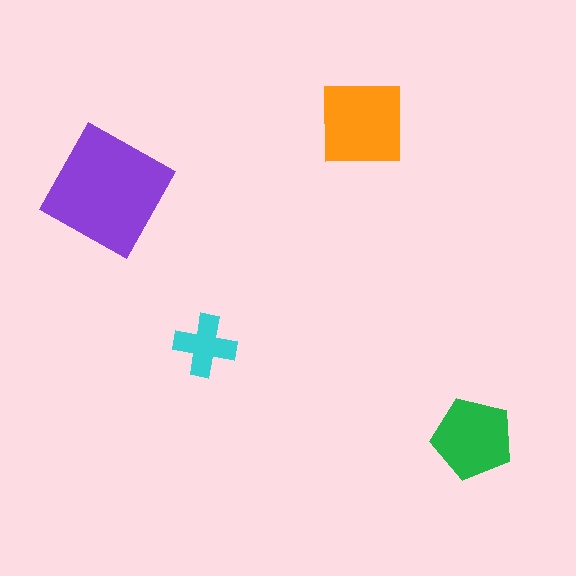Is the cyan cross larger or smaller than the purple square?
Smaller.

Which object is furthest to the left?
The purple square is leftmost.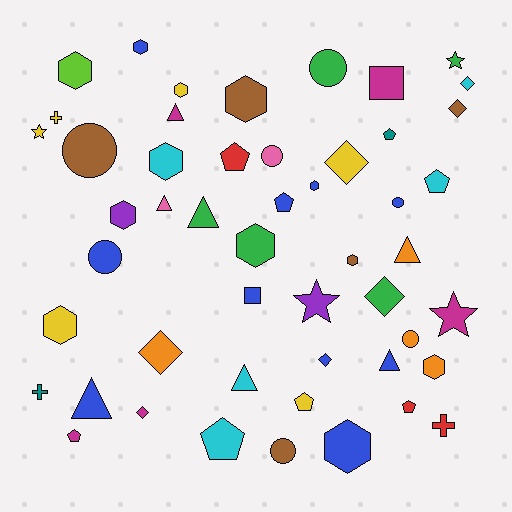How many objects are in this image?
There are 50 objects.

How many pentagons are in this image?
There are 8 pentagons.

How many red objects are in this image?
There are 3 red objects.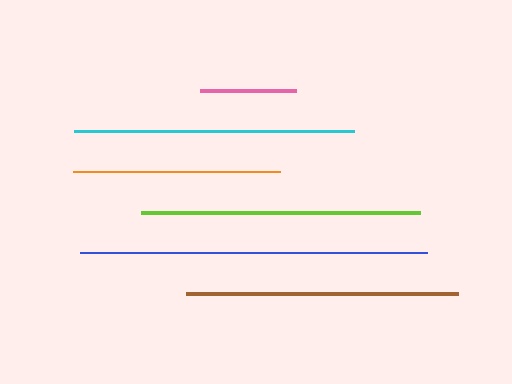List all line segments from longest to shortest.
From longest to shortest: blue, cyan, lime, brown, orange, pink.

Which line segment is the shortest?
The pink line is the shortest at approximately 96 pixels.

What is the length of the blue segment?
The blue segment is approximately 347 pixels long.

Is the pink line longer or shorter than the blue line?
The blue line is longer than the pink line.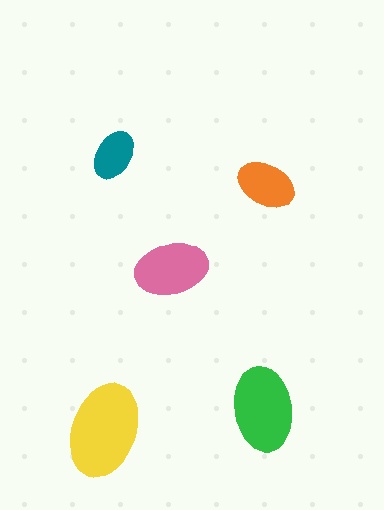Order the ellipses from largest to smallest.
the yellow one, the green one, the pink one, the orange one, the teal one.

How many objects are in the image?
There are 5 objects in the image.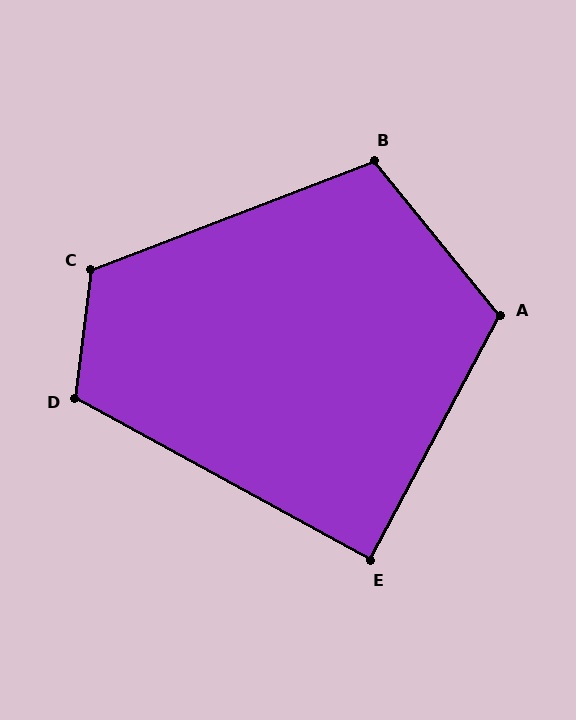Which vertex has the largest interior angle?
C, at approximately 118 degrees.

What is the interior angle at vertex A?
Approximately 113 degrees (obtuse).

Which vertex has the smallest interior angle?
E, at approximately 89 degrees.